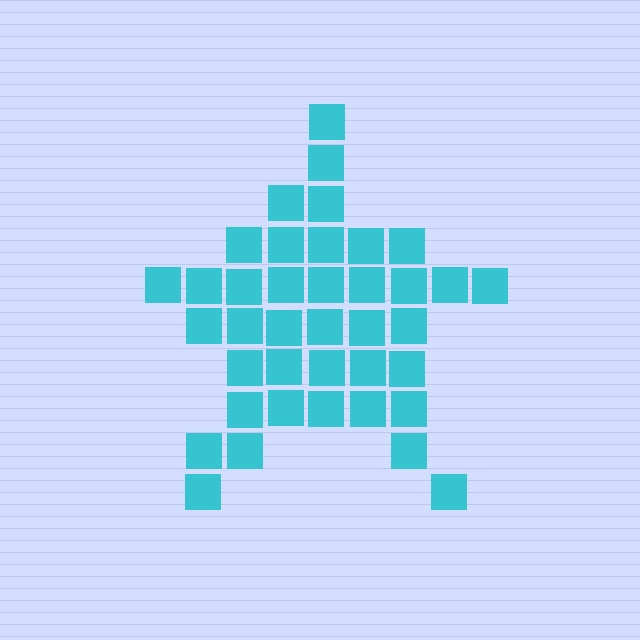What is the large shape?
The large shape is a star.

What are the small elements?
The small elements are squares.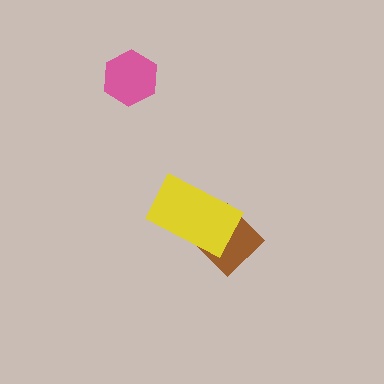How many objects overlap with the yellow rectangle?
1 object overlaps with the yellow rectangle.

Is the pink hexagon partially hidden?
No, no other shape covers it.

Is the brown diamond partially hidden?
Yes, it is partially covered by another shape.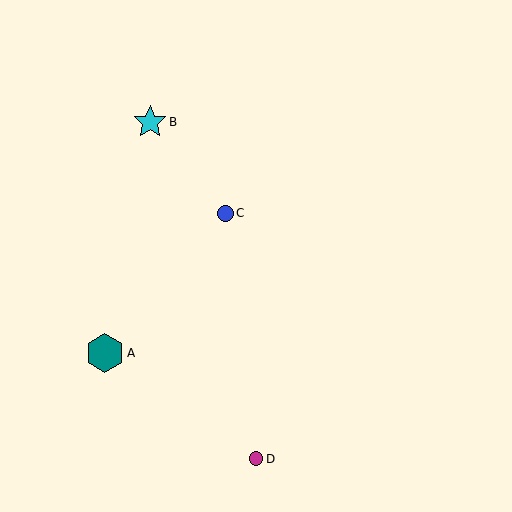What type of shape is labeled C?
Shape C is a blue circle.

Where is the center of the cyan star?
The center of the cyan star is at (150, 122).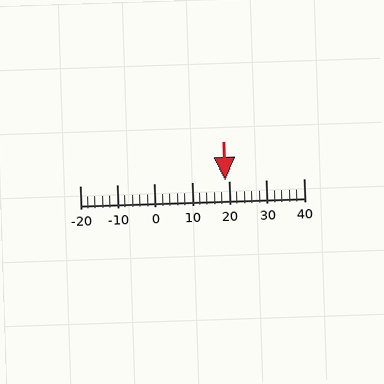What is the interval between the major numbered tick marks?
The major tick marks are spaced 10 units apart.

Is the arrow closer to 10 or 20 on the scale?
The arrow is closer to 20.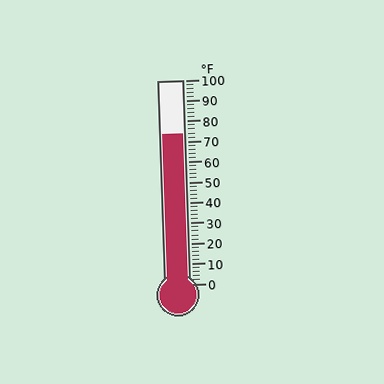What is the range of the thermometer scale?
The thermometer scale ranges from 0°F to 100°F.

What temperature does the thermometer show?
The thermometer shows approximately 74°F.